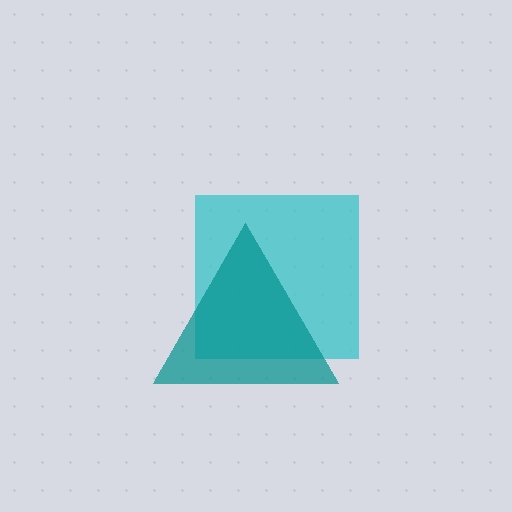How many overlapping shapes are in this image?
There are 2 overlapping shapes in the image.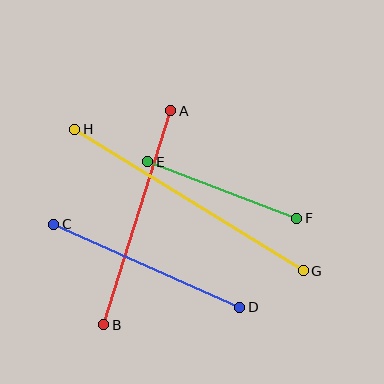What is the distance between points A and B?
The distance is approximately 224 pixels.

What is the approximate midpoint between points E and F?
The midpoint is at approximately (222, 190) pixels.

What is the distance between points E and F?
The distance is approximately 159 pixels.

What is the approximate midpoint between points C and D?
The midpoint is at approximately (147, 266) pixels.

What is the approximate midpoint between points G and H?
The midpoint is at approximately (189, 200) pixels.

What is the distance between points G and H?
The distance is approximately 269 pixels.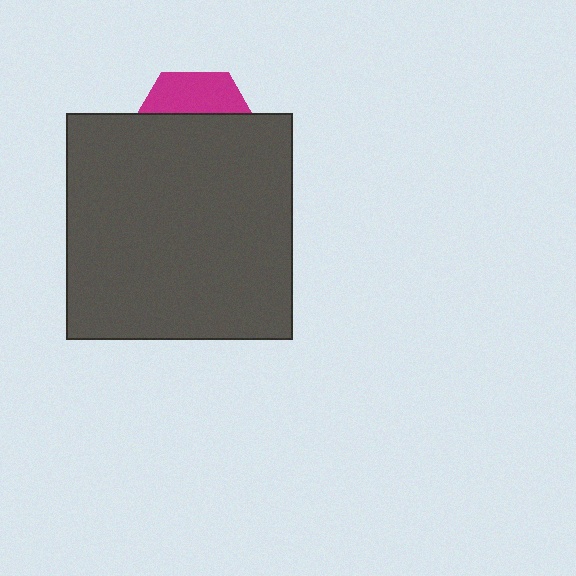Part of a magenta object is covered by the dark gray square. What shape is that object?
It is a hexagon.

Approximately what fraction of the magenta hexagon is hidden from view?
Roughly 68% of the magenta hexagon is hidden behind the dark gray square.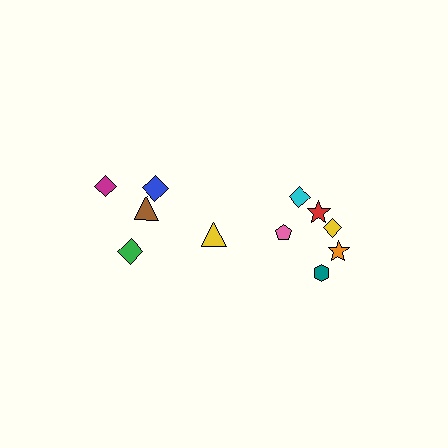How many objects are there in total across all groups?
There are 11 objects.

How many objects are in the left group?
There are 4 objects.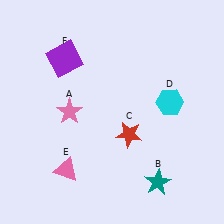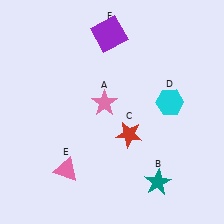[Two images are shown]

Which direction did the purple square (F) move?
The purple square (F) moved right.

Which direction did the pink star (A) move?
The pink star (A) moved right.